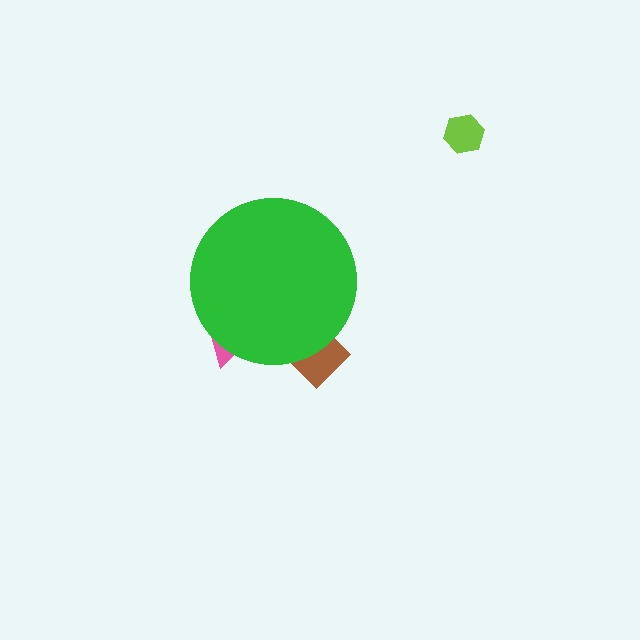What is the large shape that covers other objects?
A green circle.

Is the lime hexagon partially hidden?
No, the lime hexagon is fully visible.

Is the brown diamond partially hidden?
Yes, the brown diamond is partially hidden behind the green circle.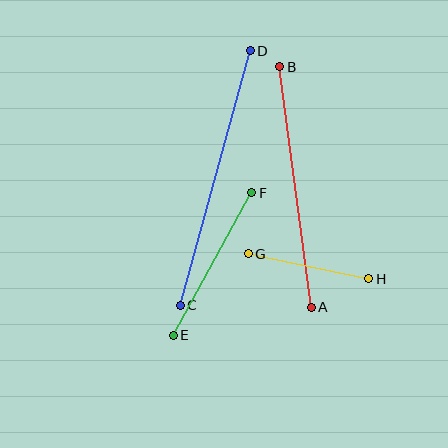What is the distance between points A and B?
The distance is approximately 243 pixels.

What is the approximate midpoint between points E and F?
The midpoint is at approximately (212, 264) pixels.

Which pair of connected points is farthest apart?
Points C and D are farthest apart.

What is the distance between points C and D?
The distance is approximately 264 pixels.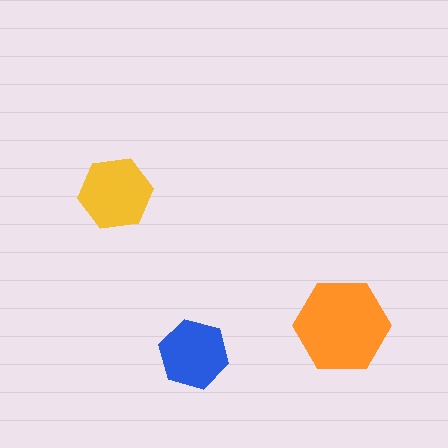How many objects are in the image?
There are 3 objects in the image.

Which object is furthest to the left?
The yellow hexagon is leftmost.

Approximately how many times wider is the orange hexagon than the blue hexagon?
About 1.5 times wider.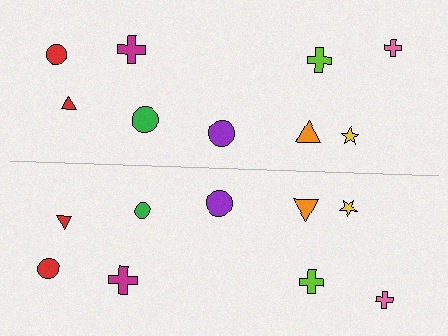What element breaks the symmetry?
The green circle on the bottom side has a different size than its mirror counterpart.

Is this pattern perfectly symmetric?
No, the pattern is not perfectly symmetric. The green circle on the bottom side has a different size than its mirror counterpart.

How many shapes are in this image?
There are 18 shapes in this image.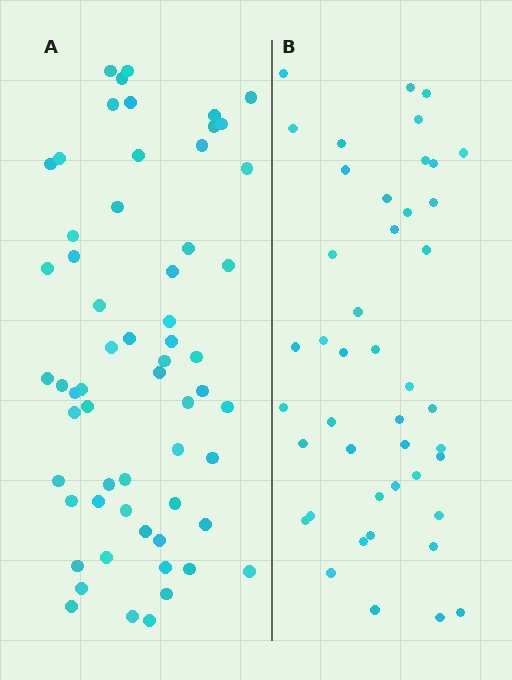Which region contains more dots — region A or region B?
Region A (the left region) has more dots.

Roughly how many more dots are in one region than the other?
Region A has approximately 15 more dots than region B.